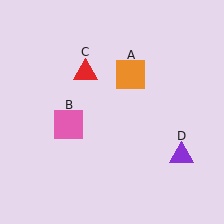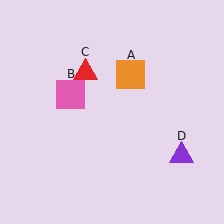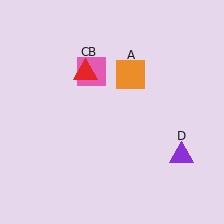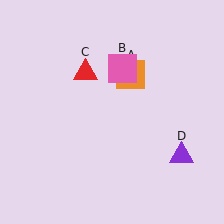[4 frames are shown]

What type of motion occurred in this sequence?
The pink square (object B) rotated clockwise around the center of the scene.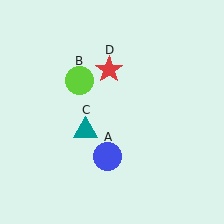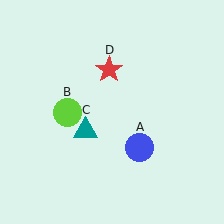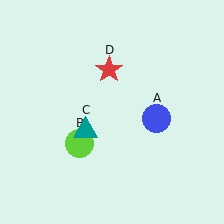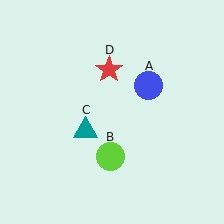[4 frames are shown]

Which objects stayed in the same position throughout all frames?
Teal triangle (object C) and red star (object D) remained stationary.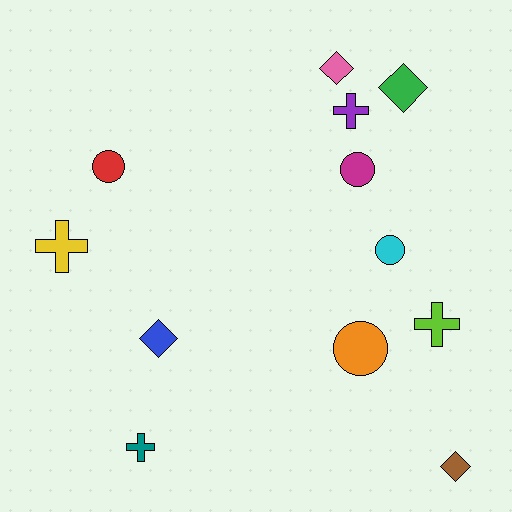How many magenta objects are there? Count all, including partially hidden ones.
There is 1 magenta object.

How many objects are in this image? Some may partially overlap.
There are 12 objects.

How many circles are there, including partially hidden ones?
There are 4 circles.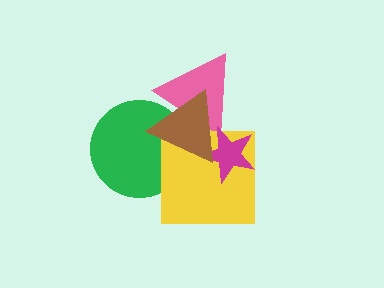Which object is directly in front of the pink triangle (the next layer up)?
The green circle is directly in front of the pink triangle.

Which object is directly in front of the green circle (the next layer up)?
The yellow square is directly in front of the green circle.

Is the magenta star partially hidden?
Yes, it is partially covered by another shape.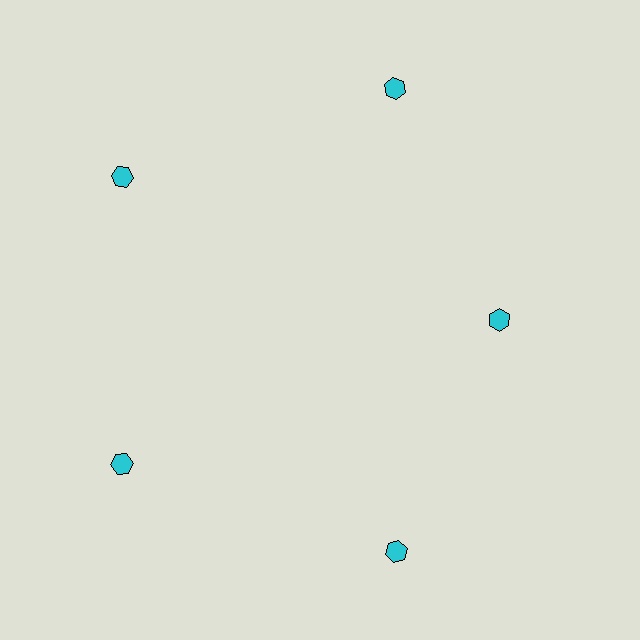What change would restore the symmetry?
The symmetry would be restored by moving it outward, back onto the ring so that all 5 hexagons sit at equal angles and equal distance from the center.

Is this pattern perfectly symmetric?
No. The 5 cyan hexagons are arranged in a ring, but one element near the 3 o'clock position is pulled inward toward the center, breaking the 5-fold rotational symmetry.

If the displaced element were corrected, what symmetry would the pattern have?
It would have 5-fold rotational symmetry — the pattern would map onto itself every 72 degrees.